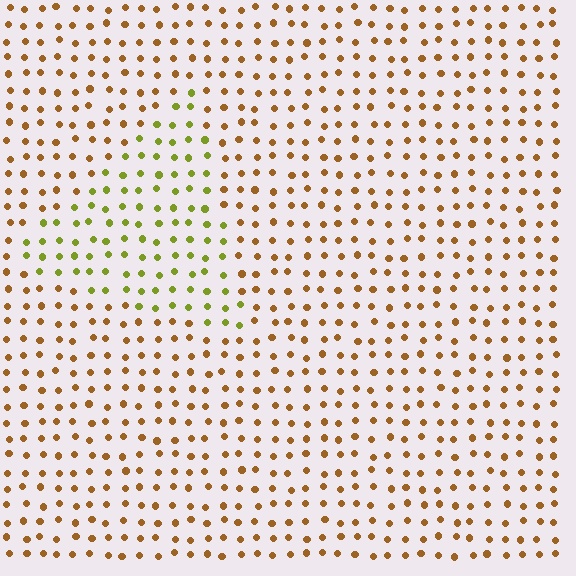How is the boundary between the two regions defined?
The boundary is defined purely by a slight shift in hue (about 44 degrees). Spacing, size, and orientation are identical on both sides.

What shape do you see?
I see a triangle.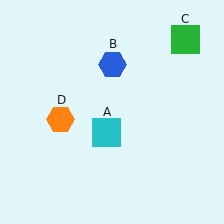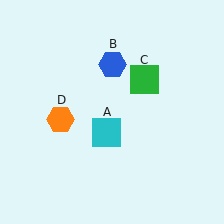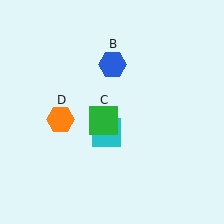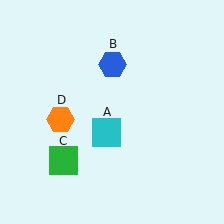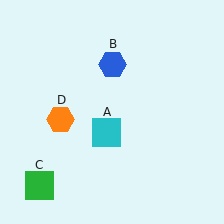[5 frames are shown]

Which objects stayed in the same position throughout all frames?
Cyan square (object A) and blue hexagon (object B) and orange hexagon (object D) remained stationary.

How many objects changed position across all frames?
1 object changed position: green square (object C).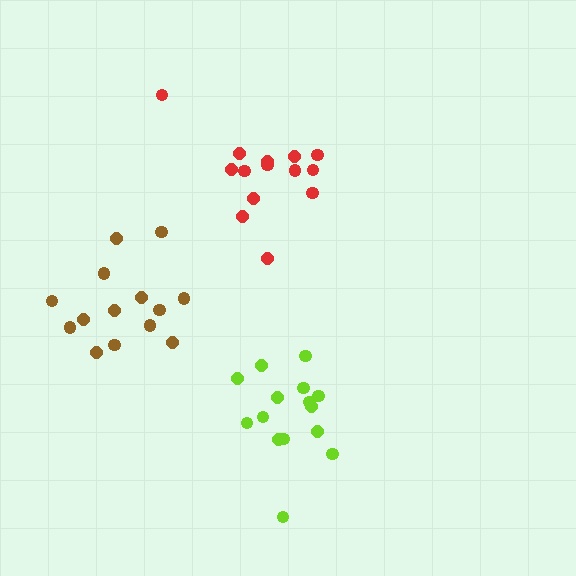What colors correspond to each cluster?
The clusters are colored: red, lime, brown.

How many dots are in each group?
Group 1: 14 dots, Group 2: 15 dots, Group 3: 14 dots (43 total).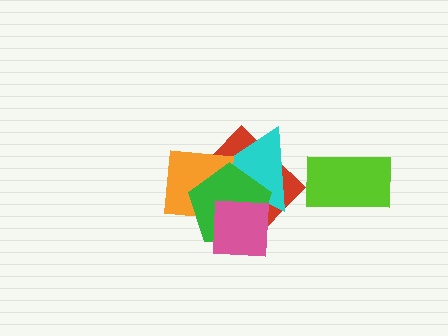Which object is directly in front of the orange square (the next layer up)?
The green pentagon is directly in front of the orange square.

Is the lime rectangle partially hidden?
No, no other shape covers it.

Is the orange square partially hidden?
Yes, it is partially covered by another shape.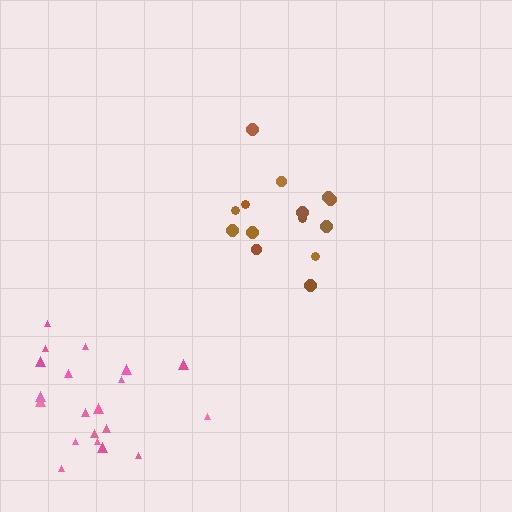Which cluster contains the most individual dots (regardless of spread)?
Pink (20).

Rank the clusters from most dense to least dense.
brown, pink.